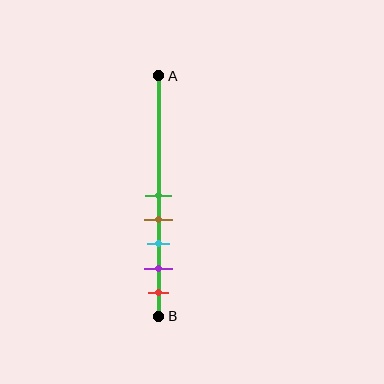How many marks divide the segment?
There are 5 marks dividing the segment.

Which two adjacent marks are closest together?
The green and brown marks are the closest adjacent pair.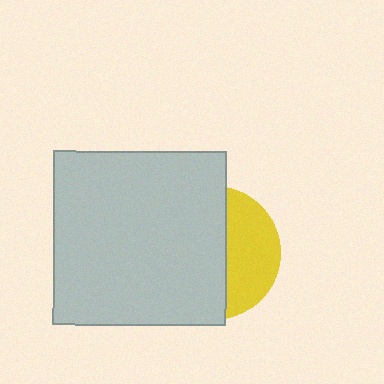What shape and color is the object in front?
The object in front is a light gray square.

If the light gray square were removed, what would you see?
You would see the complete yellow circle.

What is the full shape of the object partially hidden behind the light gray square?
The partially hidden object is a yellow circle.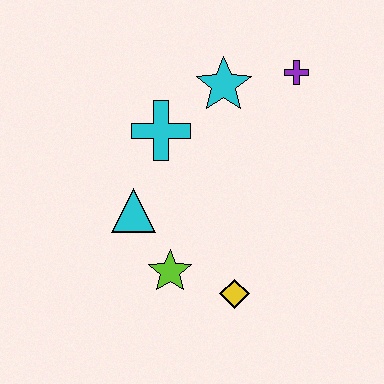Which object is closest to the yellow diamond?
The lime star is closest to the yellow diamond.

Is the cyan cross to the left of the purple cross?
Yes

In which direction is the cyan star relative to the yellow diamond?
The cyan star is above the yellow diamond.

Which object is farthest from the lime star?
The purple cross is farthest from the lime star.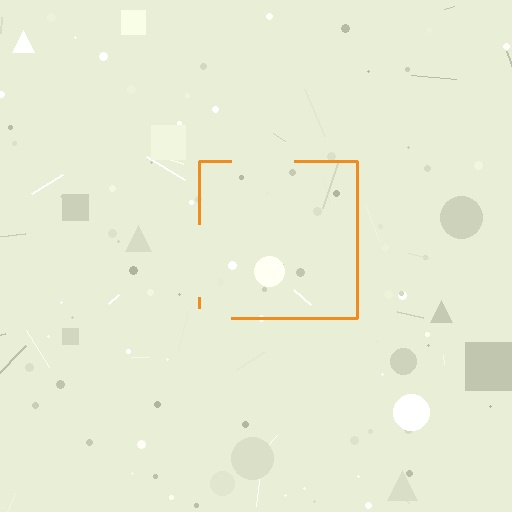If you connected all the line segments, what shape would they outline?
They would outline a square.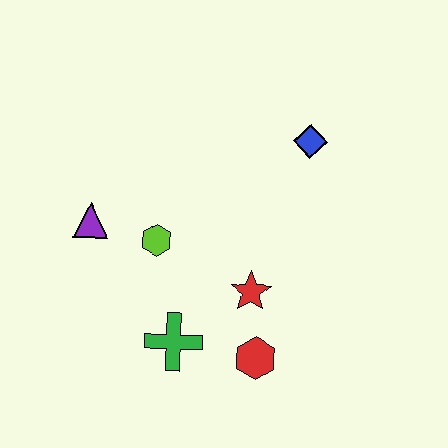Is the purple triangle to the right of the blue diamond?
No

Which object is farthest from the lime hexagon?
The blue diamond is farthest from the lime hexagon.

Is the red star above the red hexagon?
Yes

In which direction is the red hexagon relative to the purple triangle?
The red hexagon is to the right of the purple triangle.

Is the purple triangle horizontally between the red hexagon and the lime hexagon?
No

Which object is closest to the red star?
The red hexagon is closest to the red star.